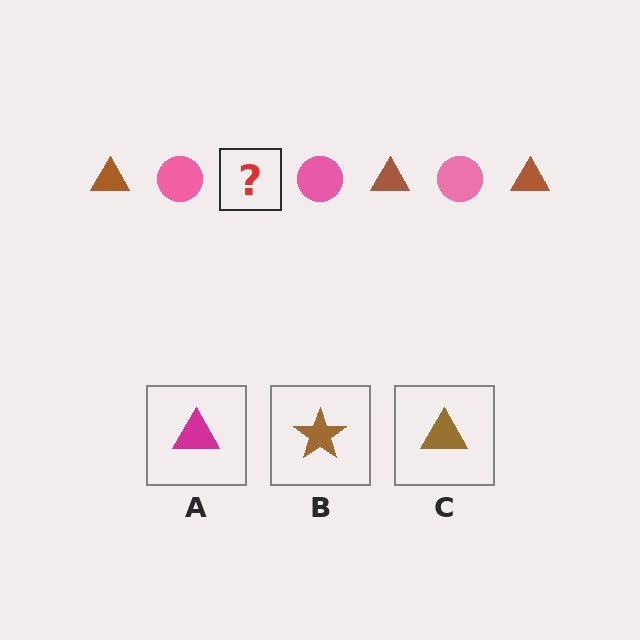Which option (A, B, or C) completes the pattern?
C.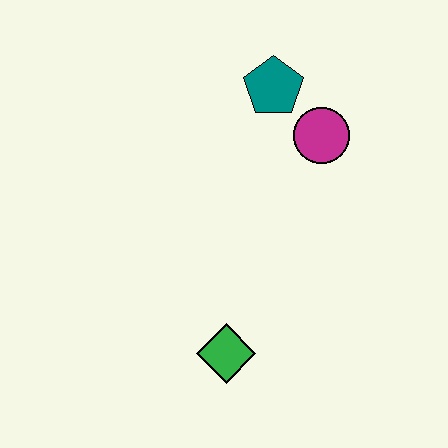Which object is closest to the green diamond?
The magenta circle is closest to the green diamond.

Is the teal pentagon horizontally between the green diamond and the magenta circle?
Yes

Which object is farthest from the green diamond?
The teal pentagon is farthest from the green diamond.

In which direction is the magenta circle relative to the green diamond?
The magenta circle is above the green diamond.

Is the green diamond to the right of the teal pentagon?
No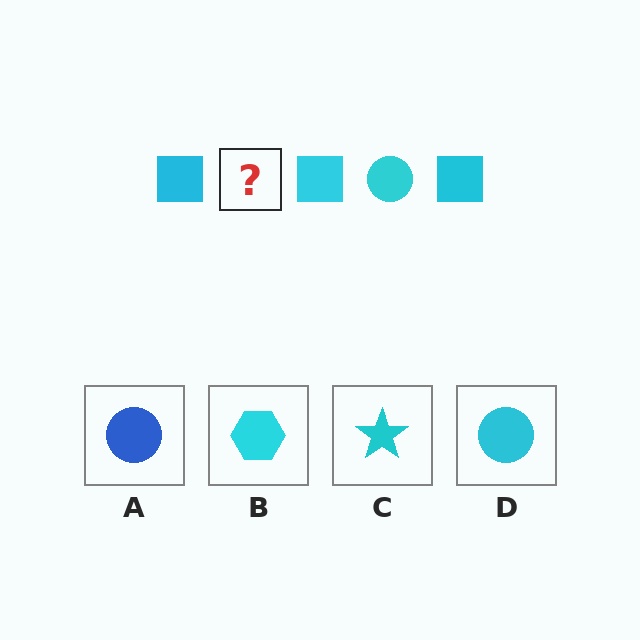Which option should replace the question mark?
Option D.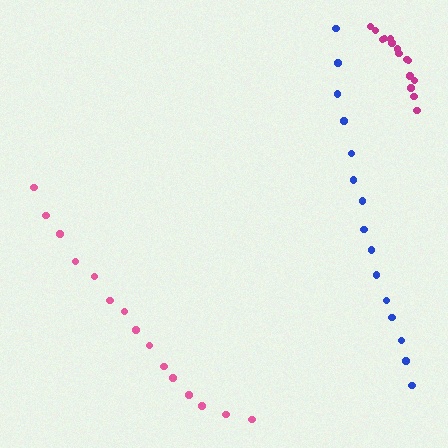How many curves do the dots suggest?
There are 3 distinct paths.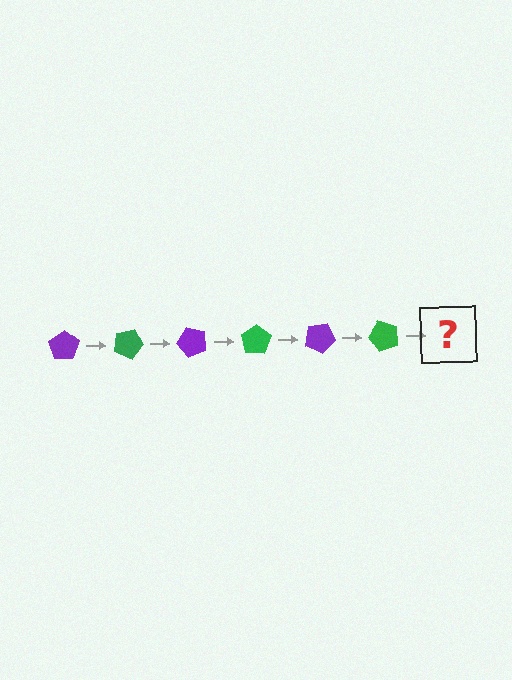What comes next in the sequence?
The next element should be a purple pentagon, rotated 150 degrees from the start.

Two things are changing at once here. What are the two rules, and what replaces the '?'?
The two rules are that it rotates 25 degrees each step and the color cycles through purple and green. The '?' should be a purple pentagon, rotated 150 degrees from the start.